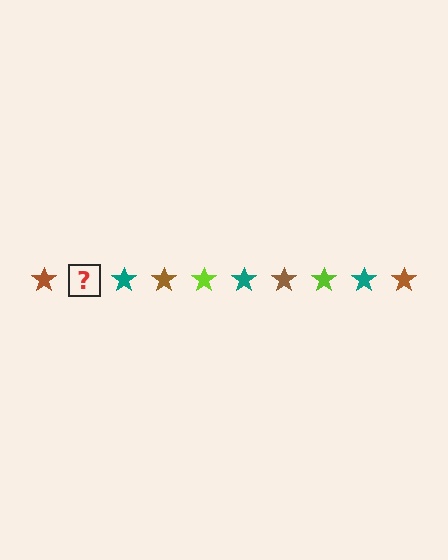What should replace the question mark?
The question mark should be replaced with a lime star.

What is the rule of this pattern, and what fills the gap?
The rule is that the pattern cycles through brown, lime, teal stars. The gap should be filled with a lime star.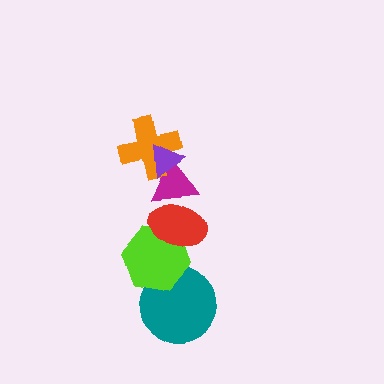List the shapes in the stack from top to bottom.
From top to bottom: the purple triangle, the orange cross, the magenta triangle, the red ellipse, the lime hexagon, the teal circle.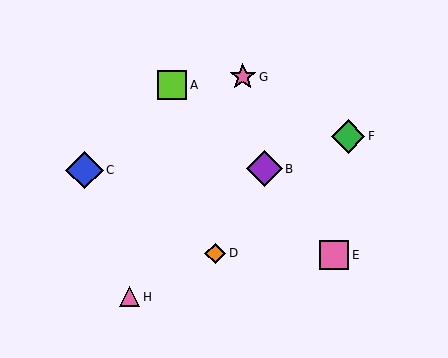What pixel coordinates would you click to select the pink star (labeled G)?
Click at (243, 77) to select the pink star G.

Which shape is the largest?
The blue diamond (labeled C) is the largest.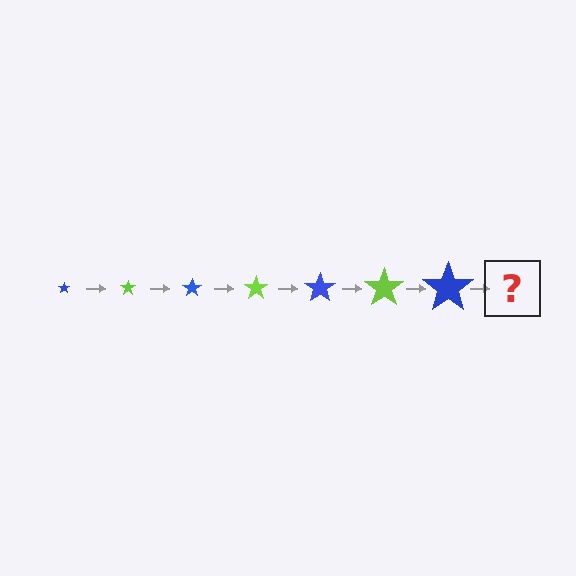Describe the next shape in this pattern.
It should be a lime star, larger than the previous one.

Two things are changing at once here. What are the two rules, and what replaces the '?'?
The two rules are that the star grows larger each step and the color cycles through blue and lime. The '?' should be a lime star, larger than the previous one.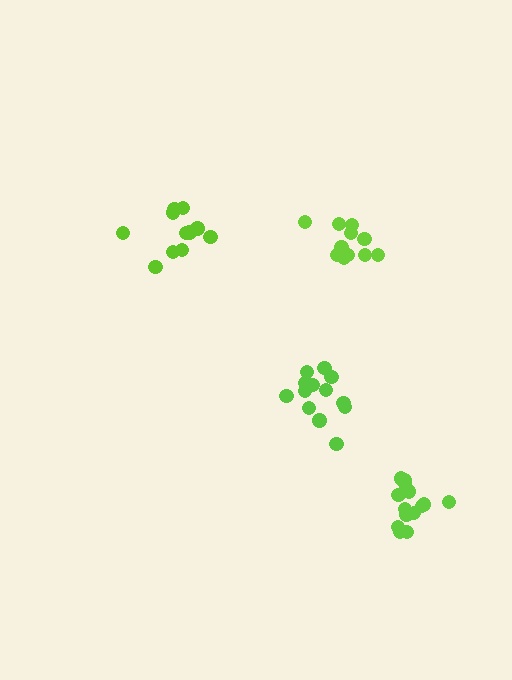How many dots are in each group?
Group 1: 14 dots, Group 2: 14 dots, Group 3: 12 dots, Group 4: 11 dots (51 total).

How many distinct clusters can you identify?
There are 4 distinct clusters.